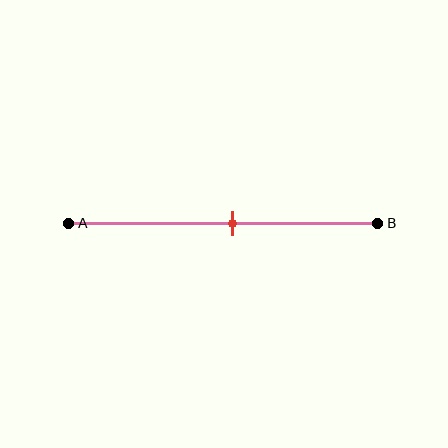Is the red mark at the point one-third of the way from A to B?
No, the mark is at about 55% from A, not at the 33% one-third point.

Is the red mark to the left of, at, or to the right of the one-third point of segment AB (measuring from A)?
The red mark is to the right of the one-third point of segment AB.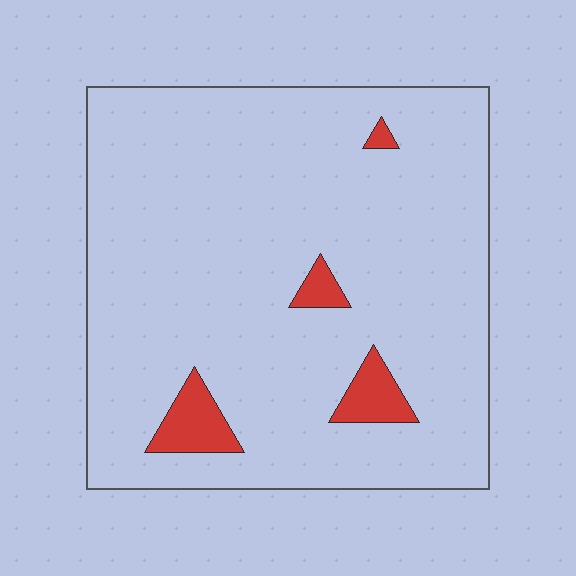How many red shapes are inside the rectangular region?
4.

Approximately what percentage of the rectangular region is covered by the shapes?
Approximately 5%.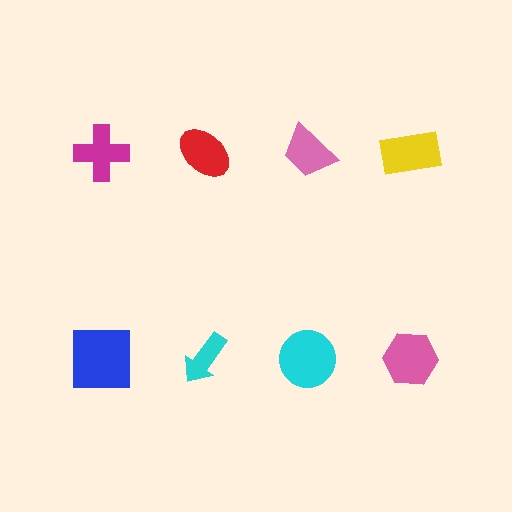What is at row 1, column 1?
A magenta cross.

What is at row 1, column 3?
A pink trapezoid.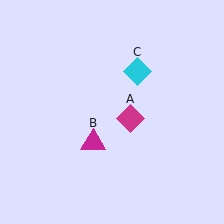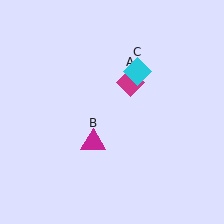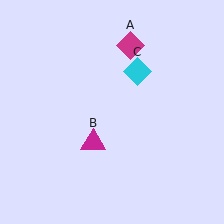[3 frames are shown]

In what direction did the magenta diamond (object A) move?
The magenta diamond (object A) moved up.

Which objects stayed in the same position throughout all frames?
Magenta triangle (object B) and cyan diamond (object C) remained stationary.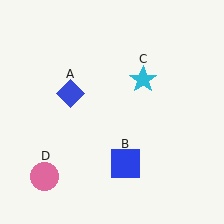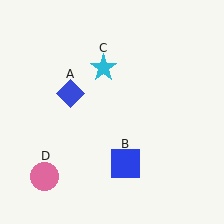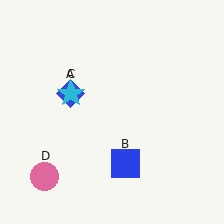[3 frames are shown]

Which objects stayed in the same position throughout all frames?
Blue diamond (object A) and blue square (object B) and pink circle (object D) remained stationary.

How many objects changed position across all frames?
1 object changed position: cyan star (object C).